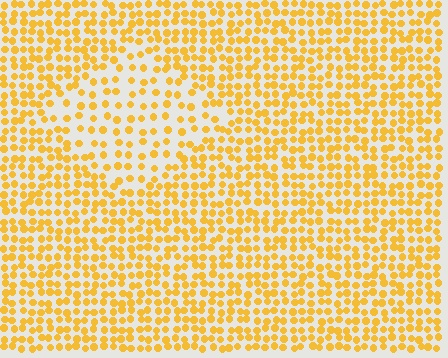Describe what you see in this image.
The image contains small yellow elements arranged at two different densities. A diamond-shaped region is visible where the elements are less densely packed than the surrounding area.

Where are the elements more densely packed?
The elements are more densely packed outside the diamond boundary.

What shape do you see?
I see a diamond.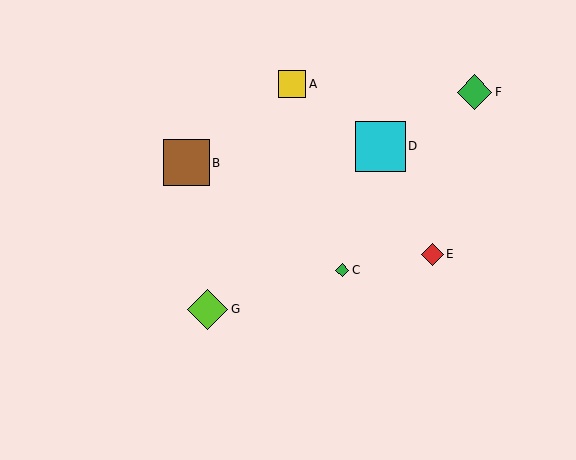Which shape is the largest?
The cyan square (labeled D) is the largest.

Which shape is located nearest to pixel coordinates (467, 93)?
The green diamond (labeled F) at (474, 92) is nearest to that location.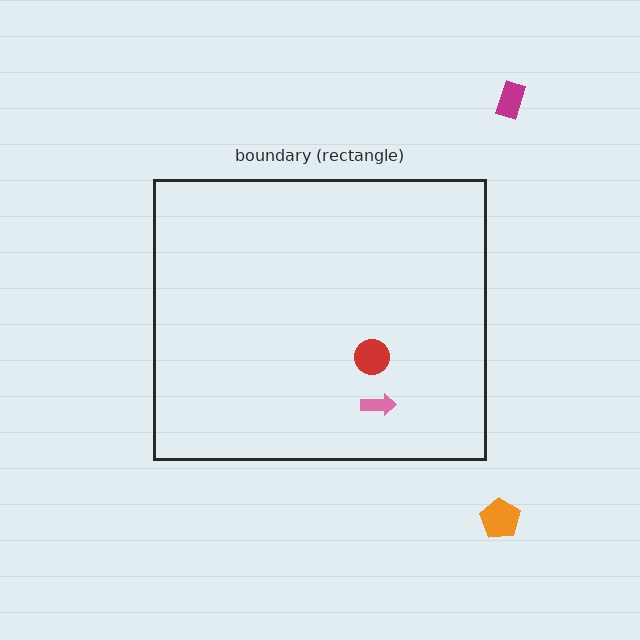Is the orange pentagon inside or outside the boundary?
Outside.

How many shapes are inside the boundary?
2 inside, 2 outside.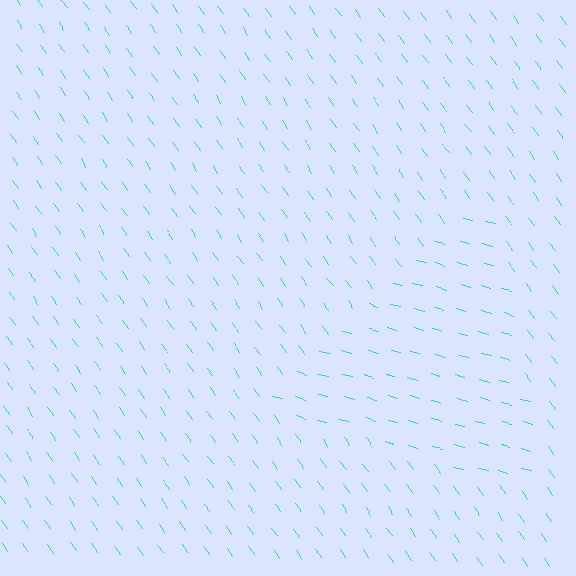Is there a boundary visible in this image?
Yes, there is a texture boundary formed by a change in line orientation.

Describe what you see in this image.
The image is filled with small cyan line segments. A triangle region in the image has lines oriented differently from the surrounding lines, creating a visible texture boundary.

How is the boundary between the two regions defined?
The boundary is defined purely by a change in line orientation (approximately 39 degrees difference). All lines are the same color and thickness.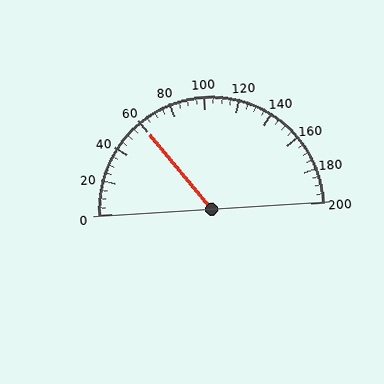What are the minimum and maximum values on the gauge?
The gauge ranges from 0 to 200.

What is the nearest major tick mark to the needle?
The nearest major tick mark is 60.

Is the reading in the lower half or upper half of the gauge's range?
The reading is in the lower half of the range (0 to 200).